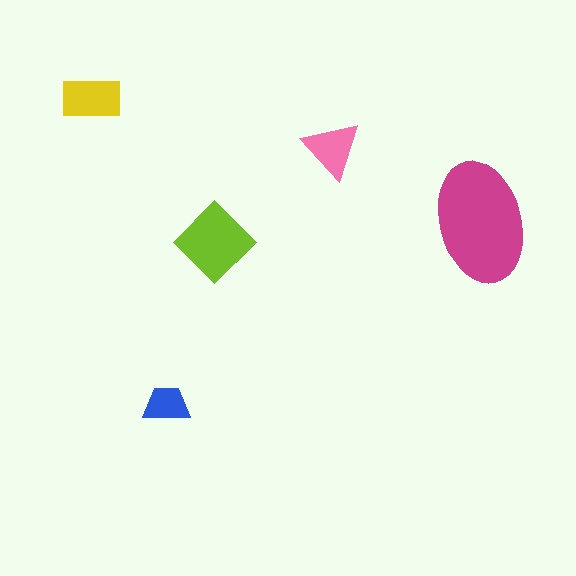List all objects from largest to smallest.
The magenta ellipse, the lime diamond, the yellow rectangle, the pink triangle, the blue trapezoid.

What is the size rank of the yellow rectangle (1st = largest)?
3rd.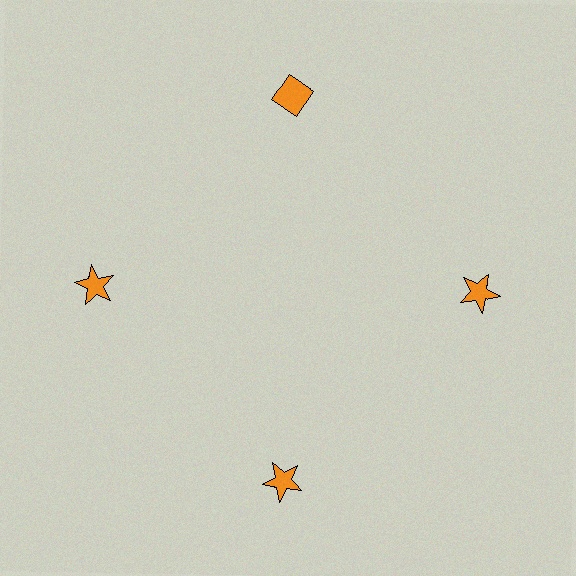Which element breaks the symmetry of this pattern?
The orange diamond at roughly the 12 o'clock position breaks the symmetry. All other shapes are orange stars.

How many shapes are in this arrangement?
There are 4 shapes arranged in a ring pattern.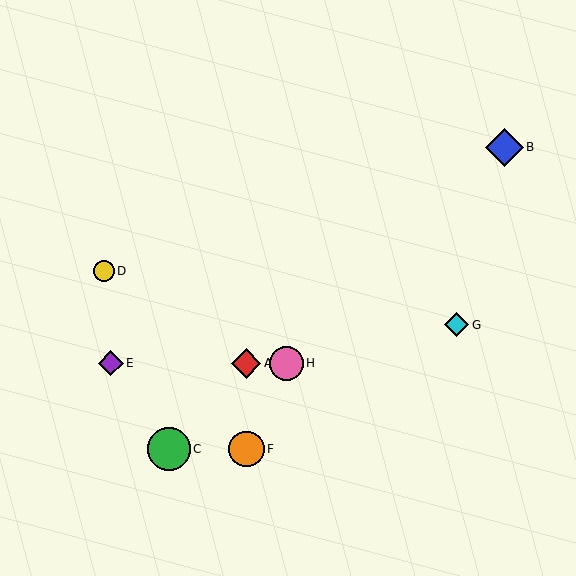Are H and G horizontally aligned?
No, H is at y≈363 and G is at y≈325.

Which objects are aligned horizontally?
Objects A, E, H are aligned horizontally.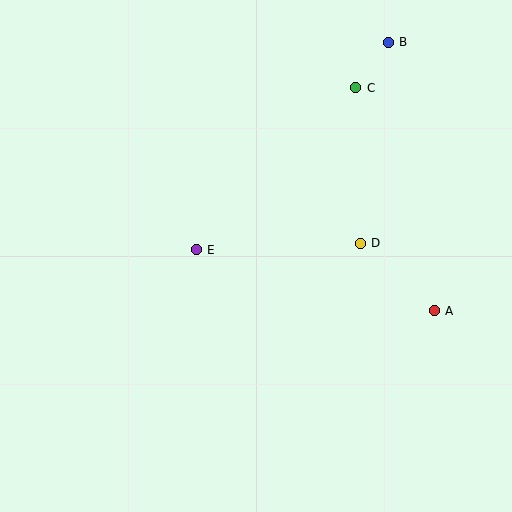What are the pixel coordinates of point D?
Point D is at (360, 243).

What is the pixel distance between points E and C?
The distance between E and C is 227 pixels.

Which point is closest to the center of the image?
Point E at (196, 250) is closest to the center.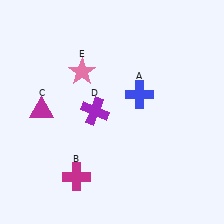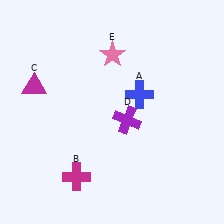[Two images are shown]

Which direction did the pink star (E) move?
The pink star (E) moved right.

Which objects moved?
The objects that moved are: the magenta triangle (C), the purple cross (D), the pink star (E).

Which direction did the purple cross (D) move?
The purple cross (D) moved right.